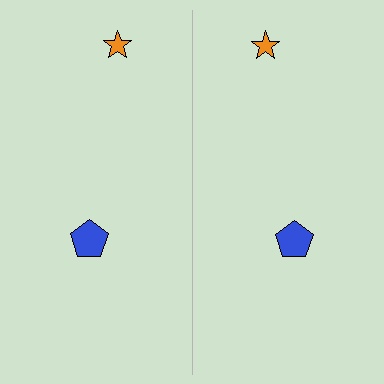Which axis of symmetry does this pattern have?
The pattern has a vertical axis of symmetry running through the center of the image.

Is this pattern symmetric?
Yes, this pattern has bilateral (reflection) symmetry.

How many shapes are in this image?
There are 4 shapes in this image.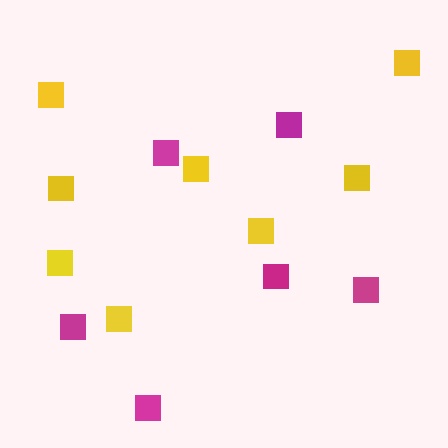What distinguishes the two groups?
There are 2 groups: one group of magenta squares (6) and one group of yellow squares (8).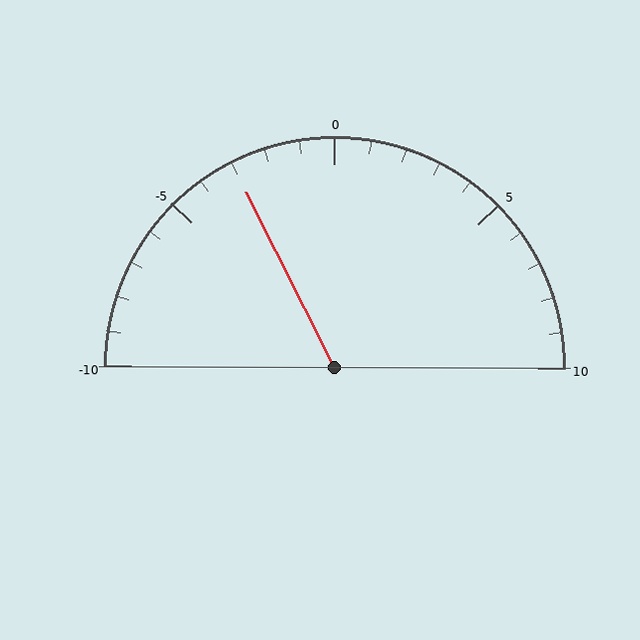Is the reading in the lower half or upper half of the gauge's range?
The reading is in the lower half of the range (-10 to 10).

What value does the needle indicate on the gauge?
The needle indicates approximately -3.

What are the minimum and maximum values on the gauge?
The gauge ranges from -10 to 10.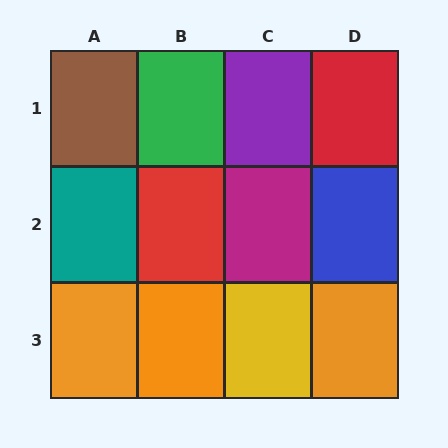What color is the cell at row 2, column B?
Red.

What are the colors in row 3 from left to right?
Orange, orange, yellow, orange.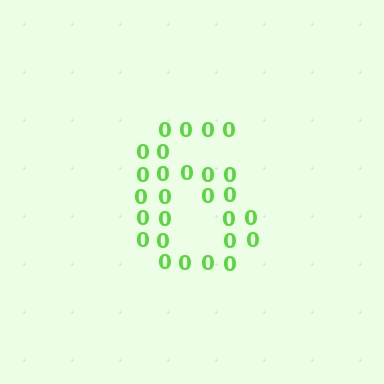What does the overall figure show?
The overall figure shows the digit 6.